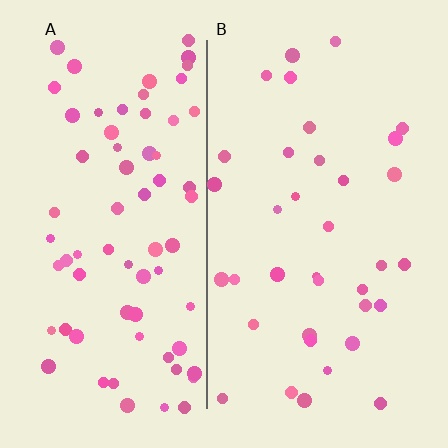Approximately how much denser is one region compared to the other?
Approximately 2.0× — region A over region B.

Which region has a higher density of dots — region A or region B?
A (the left).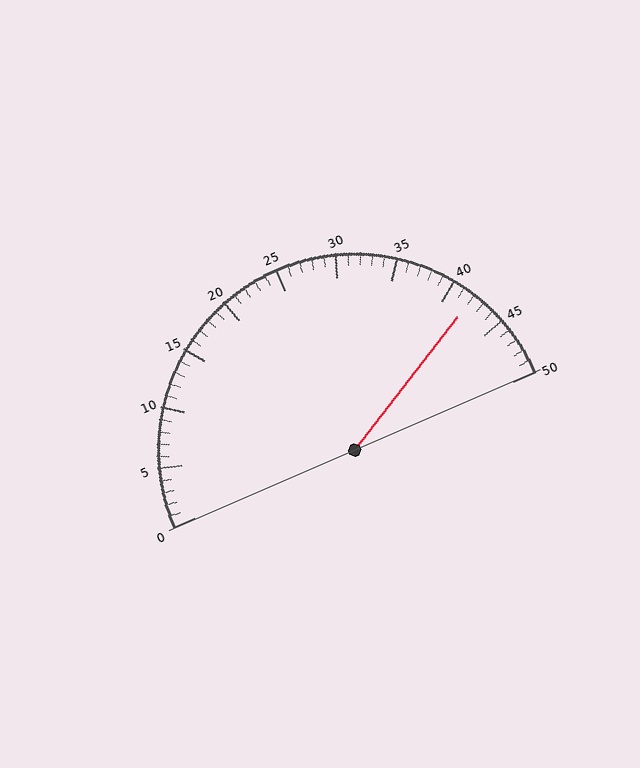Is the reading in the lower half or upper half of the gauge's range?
The reading is in the upper half of the range (0 to 50).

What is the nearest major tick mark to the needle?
The nearest major tick mark is 40.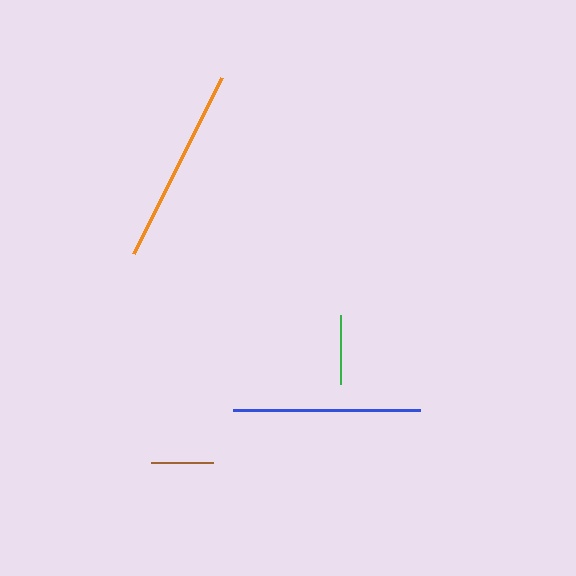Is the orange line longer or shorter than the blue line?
The orange line is longer than the blue line.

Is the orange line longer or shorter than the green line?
The orange line is longer than the green line.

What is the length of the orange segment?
The orange segment is approximately 196 pixels long.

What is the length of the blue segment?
The blue segment is approximately 186 pixels long.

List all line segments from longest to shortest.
From longest to shortest: orange, blue, green, brown.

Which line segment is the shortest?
The brown line is the shortest at approximately 62 pixels.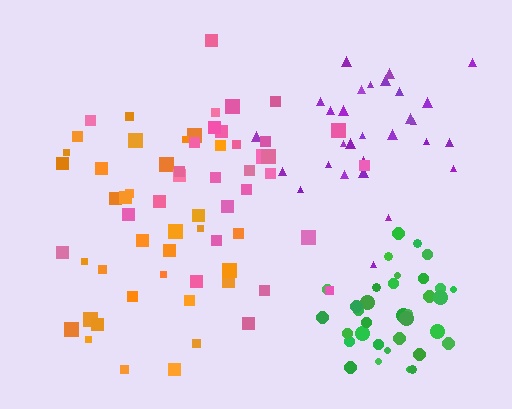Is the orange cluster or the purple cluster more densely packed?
Purple.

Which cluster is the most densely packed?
Green.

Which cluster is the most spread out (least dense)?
Pink.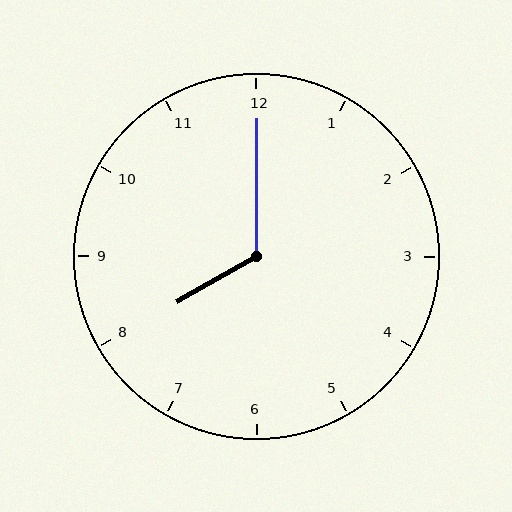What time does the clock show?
8:00.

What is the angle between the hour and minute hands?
Approximately 120 degrees.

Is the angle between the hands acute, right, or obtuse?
It is obtuse.